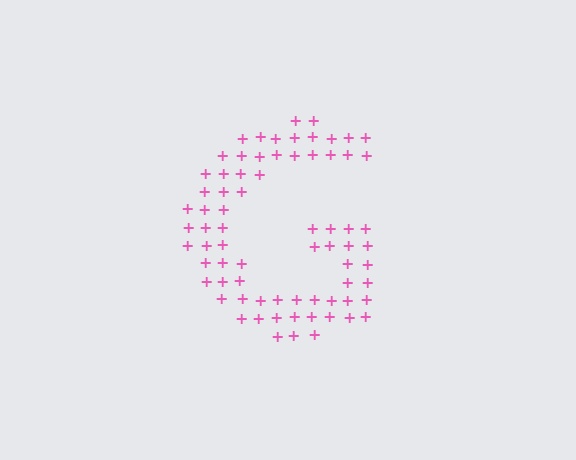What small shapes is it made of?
It is made of small plus signs.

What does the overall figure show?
The overall figure shows the letter G.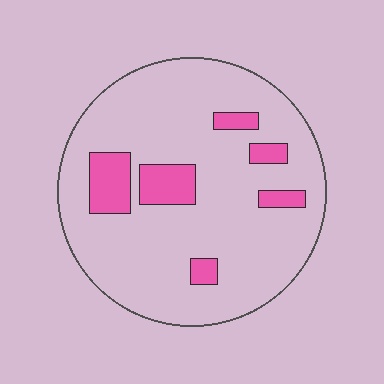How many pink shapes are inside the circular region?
6.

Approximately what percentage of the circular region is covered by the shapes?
Approximately 15%.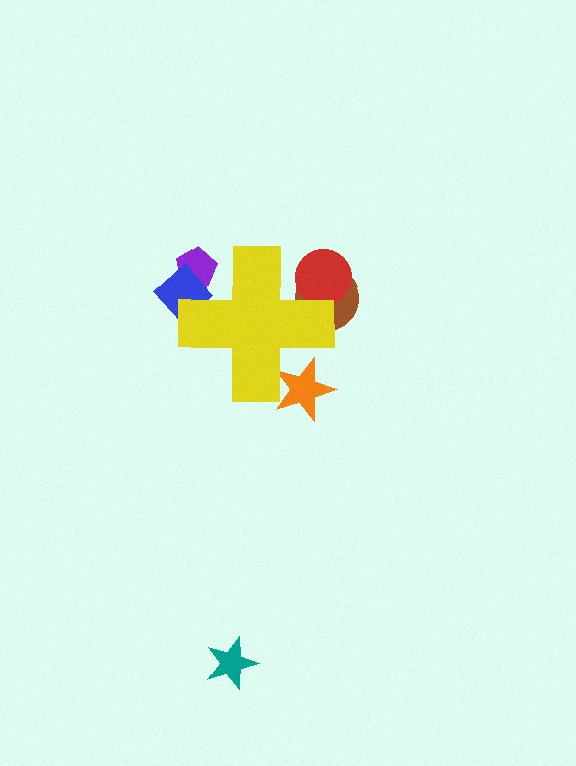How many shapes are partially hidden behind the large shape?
5 shapes are partially hidden.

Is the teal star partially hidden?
No, the teal star is fully visible.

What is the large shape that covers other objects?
A yellow cross.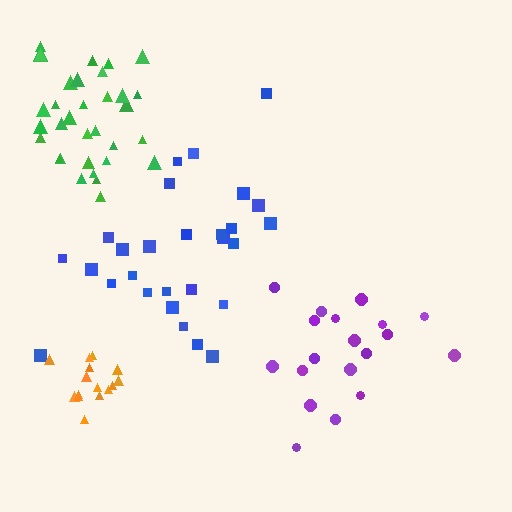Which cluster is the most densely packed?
Orange.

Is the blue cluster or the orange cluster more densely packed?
Orange.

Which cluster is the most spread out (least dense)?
Blue.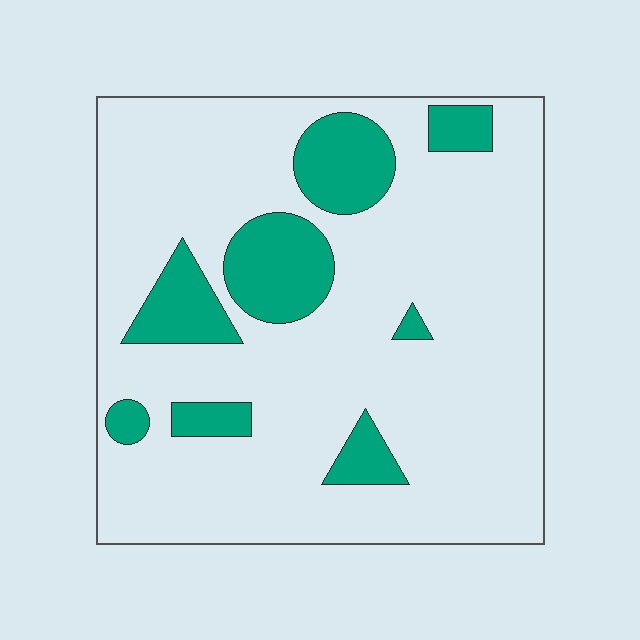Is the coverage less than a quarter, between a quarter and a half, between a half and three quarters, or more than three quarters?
Less than a quarter.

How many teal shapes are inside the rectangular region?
8.